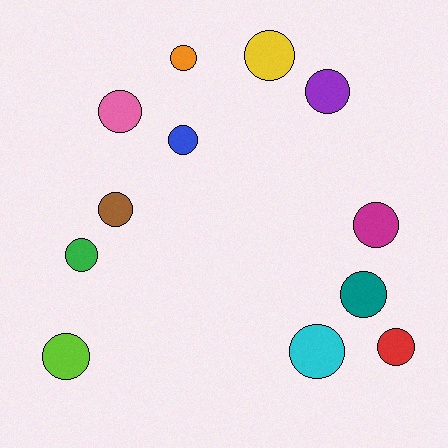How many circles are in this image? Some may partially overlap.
There are 12 circles.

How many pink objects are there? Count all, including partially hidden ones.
There is 1 pink object.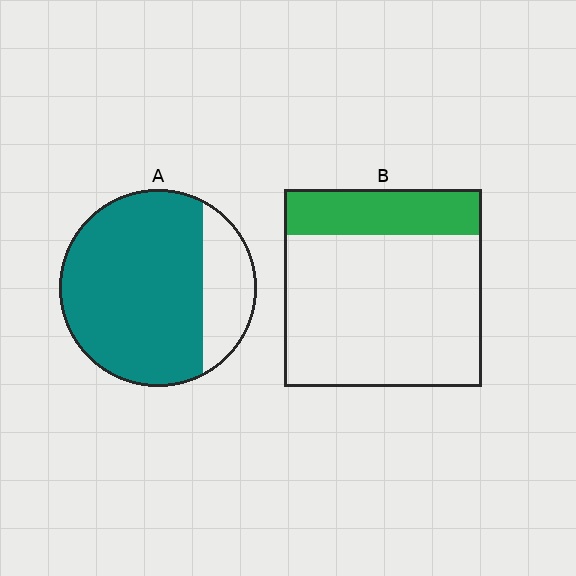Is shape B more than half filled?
No.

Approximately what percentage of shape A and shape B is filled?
A is approximately 80% and B is approximately 25%.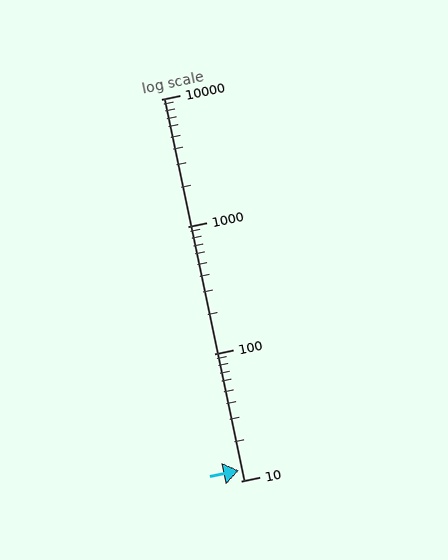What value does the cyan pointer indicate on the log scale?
The pointer indicates approximately 12.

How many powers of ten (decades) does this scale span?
The scale spans 3 decades, from 10 to 10000.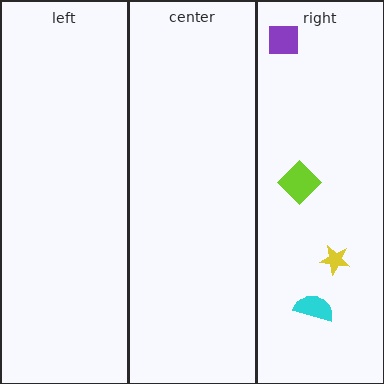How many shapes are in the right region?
4.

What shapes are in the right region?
The yellow star, the lime diamond, the cyan semicircle, the purple square.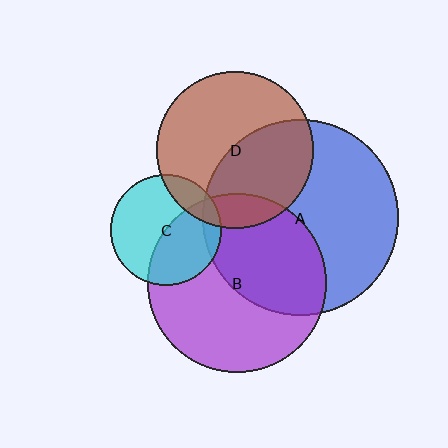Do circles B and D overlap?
Yes.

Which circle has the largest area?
Circle A (blue).